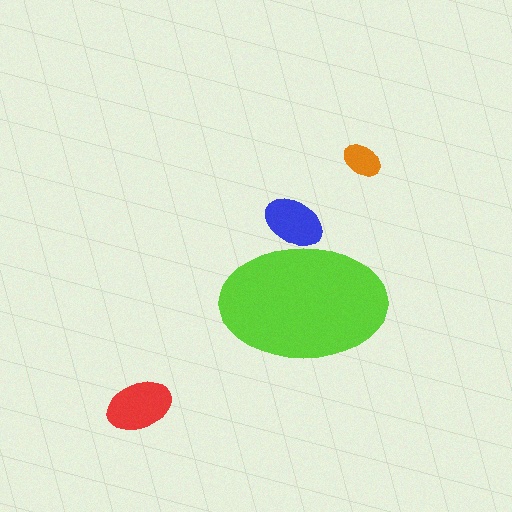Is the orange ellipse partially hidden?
No, the orange ellipse is fully visible.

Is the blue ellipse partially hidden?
Yes, the blue ellipse is partially hidden behind the lime ellipse.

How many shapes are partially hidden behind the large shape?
1 shape is partially hidden.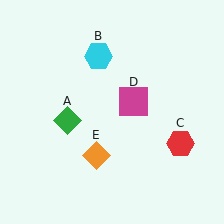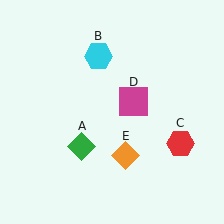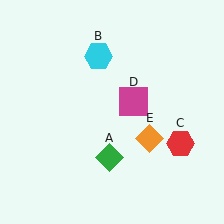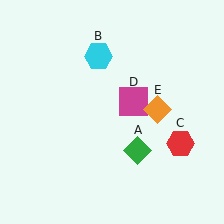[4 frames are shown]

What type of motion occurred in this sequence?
The green diamond (object A), orange diamond (object E) rotated counterclockwise around the center of the scene.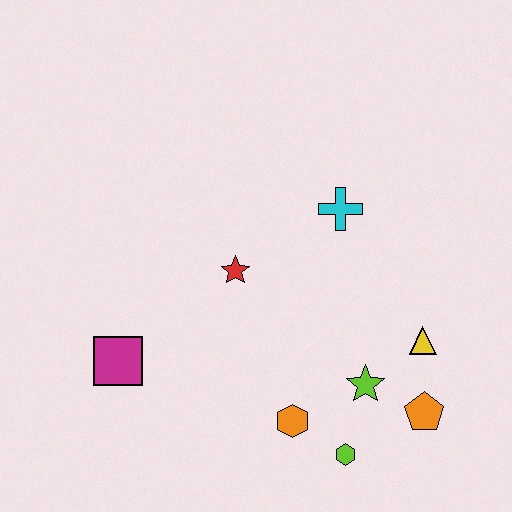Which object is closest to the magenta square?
The red star is closest to the magenta square.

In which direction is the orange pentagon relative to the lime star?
The orange pentagon is to the right of the lime star.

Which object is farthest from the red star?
The orange pentagon is farthest from the red star.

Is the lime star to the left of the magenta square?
No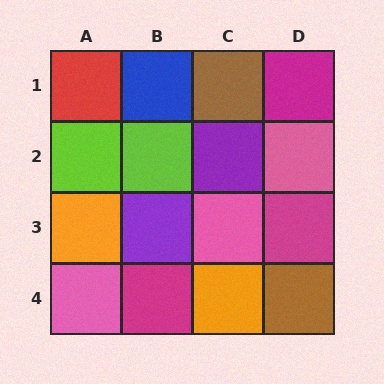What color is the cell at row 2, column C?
Purple.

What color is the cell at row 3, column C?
Pink.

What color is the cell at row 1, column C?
Brown.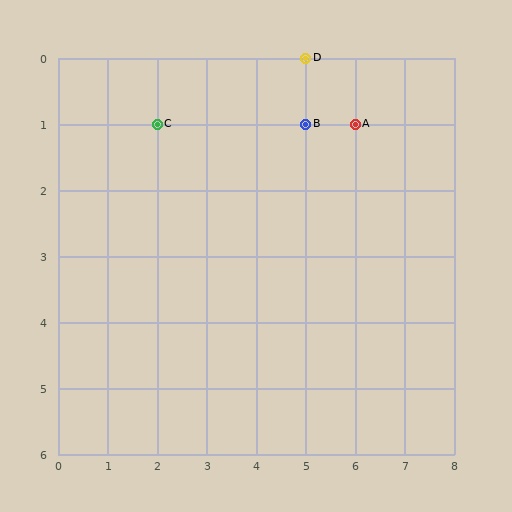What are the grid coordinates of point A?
Point A is at grid coordinates (6, 1).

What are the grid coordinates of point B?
Point B is at grid coordinates (5, 1).